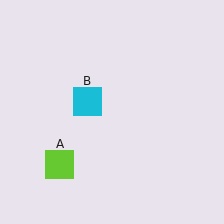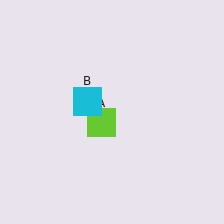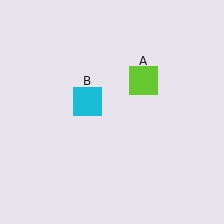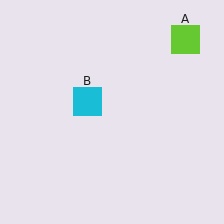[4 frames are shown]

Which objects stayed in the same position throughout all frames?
Cyan square (object B) remained stationary.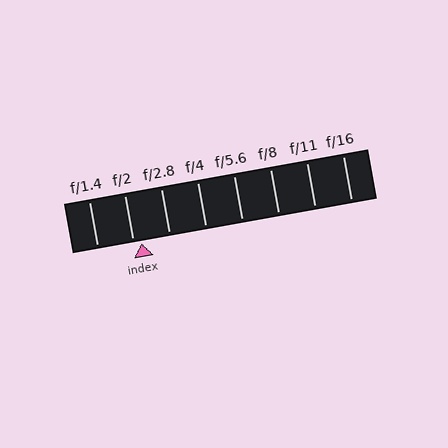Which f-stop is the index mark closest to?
The index mark is closest to f/2.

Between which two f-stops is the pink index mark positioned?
The index mark is between f/2 and f/2.8.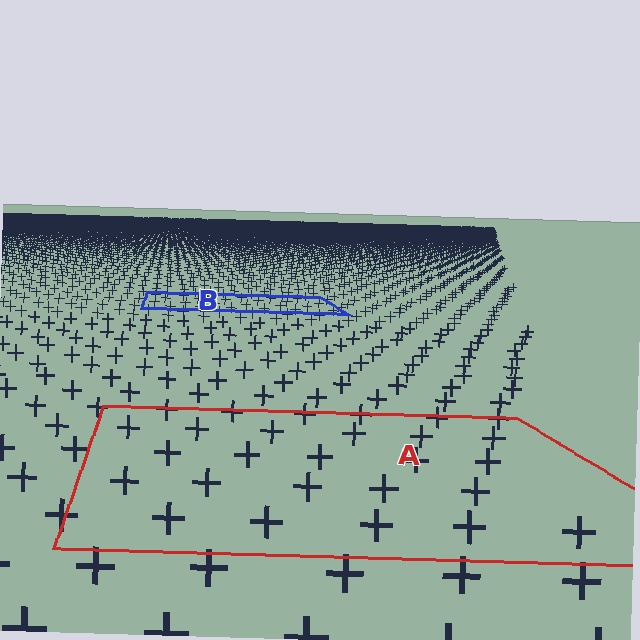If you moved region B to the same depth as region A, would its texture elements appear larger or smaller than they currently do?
They would appear larger. At a closer depth, the same texture elements are projected at a bigger on-screen size.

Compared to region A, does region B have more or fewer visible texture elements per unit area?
Region B has more texture elements per unit area — they are packed more densely because it is farther away.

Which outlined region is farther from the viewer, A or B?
Region B is farther from the viewer — the texture elements inside it appear smaller and more densely packed.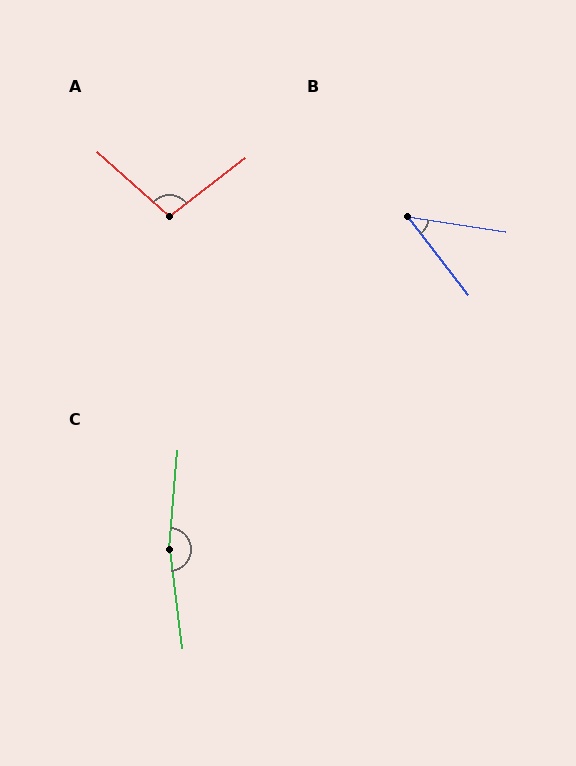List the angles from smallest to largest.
B (44°), A (100°), C (168°).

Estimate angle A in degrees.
Approximately 100 degrees.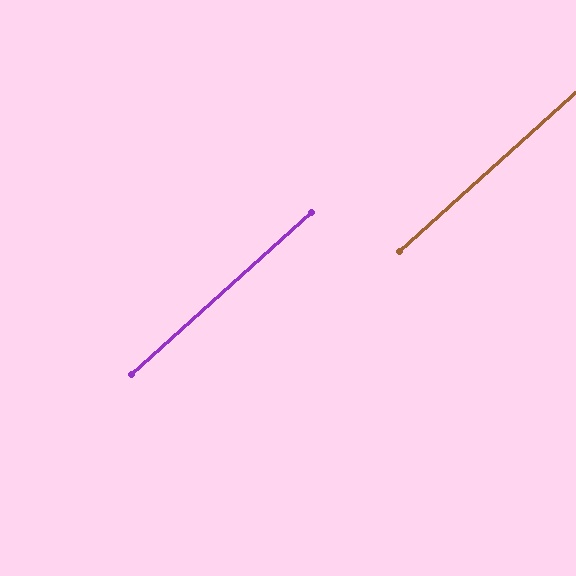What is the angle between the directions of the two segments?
Approximately 0 degrees.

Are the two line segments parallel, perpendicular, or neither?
Parallel — their directions differ by only 0.1°.